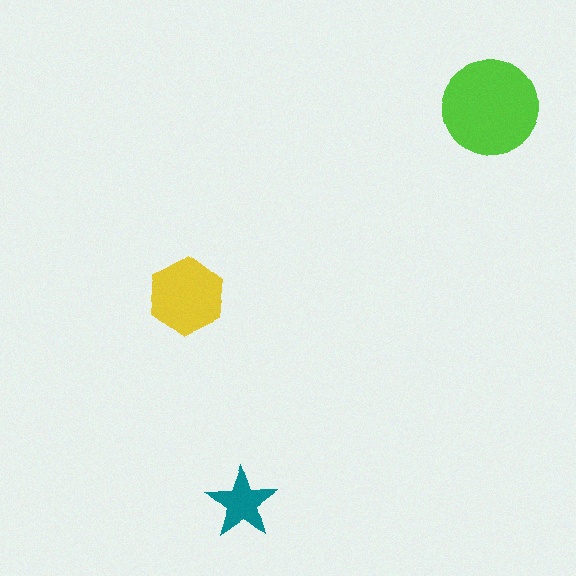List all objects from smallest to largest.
The teal star, the yellow hexagon, the lime circle.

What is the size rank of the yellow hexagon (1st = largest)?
2nd.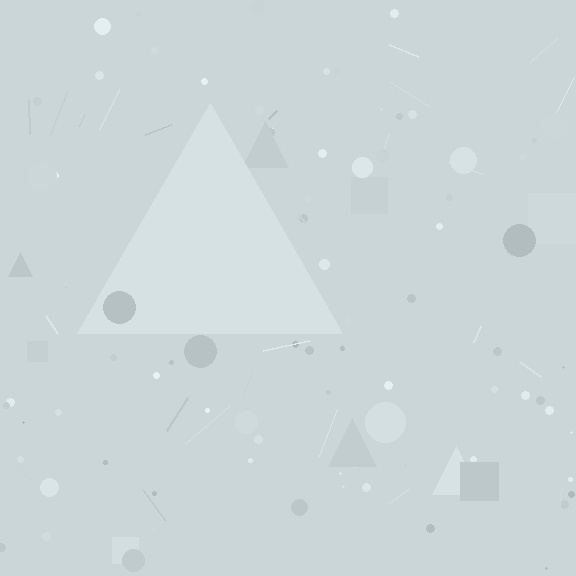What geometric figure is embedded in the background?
A triangle is embedded in the background.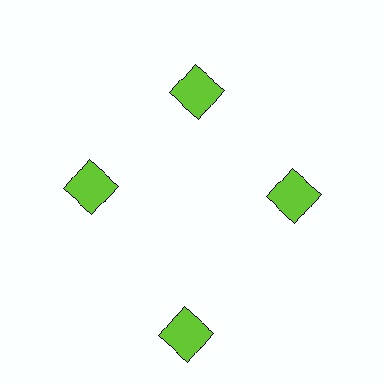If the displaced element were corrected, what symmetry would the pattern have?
It would have 4-fold rotational symmetry — the pattern would map onto itself every 90 degrees.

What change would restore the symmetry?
The symmetry would be restored by moving it inward, back onto the ring so that all 4 squares sit at equal angles and equal distance from the center.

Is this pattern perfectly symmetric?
No. The 4 lime squares are arranged in a ring, but one element near the 6 o'clock position is pushed outward from the center, breaking the 4-fold rotational symmetry.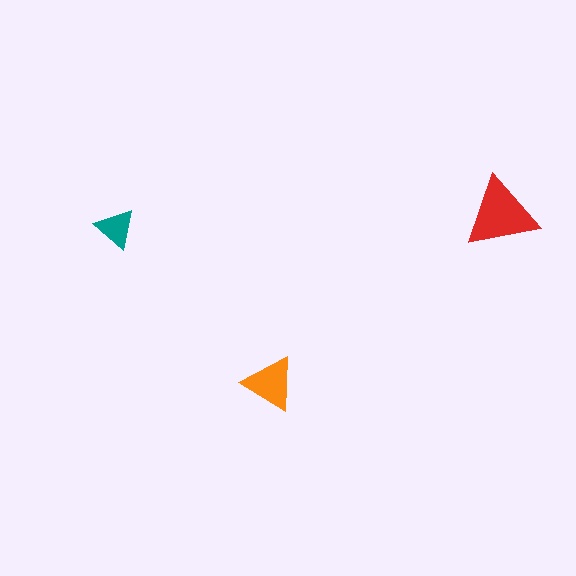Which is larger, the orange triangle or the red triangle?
The red one.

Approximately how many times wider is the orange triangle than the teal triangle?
About 1.5 times wider.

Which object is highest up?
The red triangle is topmost.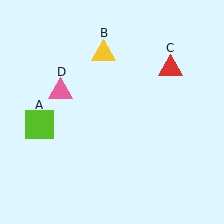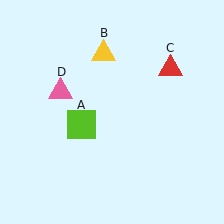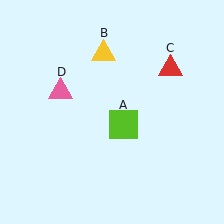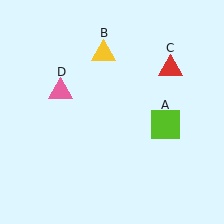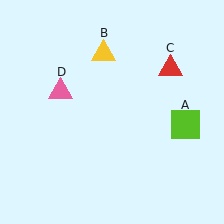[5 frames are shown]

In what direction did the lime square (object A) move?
The lime square (object A) moved right.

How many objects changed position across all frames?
1 object changed position: lime square (object A).